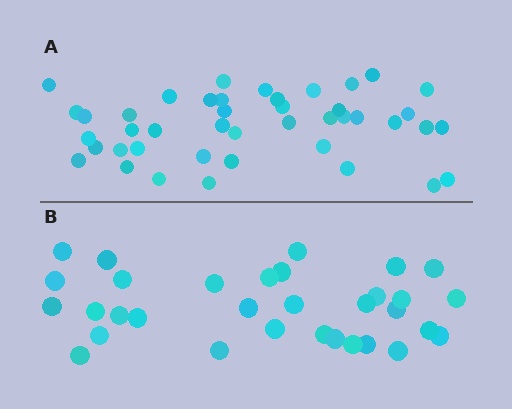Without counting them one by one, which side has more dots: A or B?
Region A (the top region) has more dots.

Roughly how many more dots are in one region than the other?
Region A has roughly 12 or so more dots than region B.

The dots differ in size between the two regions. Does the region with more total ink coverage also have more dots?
No. Region B has more total ink coverage because its dots are larger, but region A actually contains more individual dots. Total area can be misleading — the number of items is what matters here.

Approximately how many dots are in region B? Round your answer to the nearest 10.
About 30 dots. (The exact count is 32, which rounds to 30.)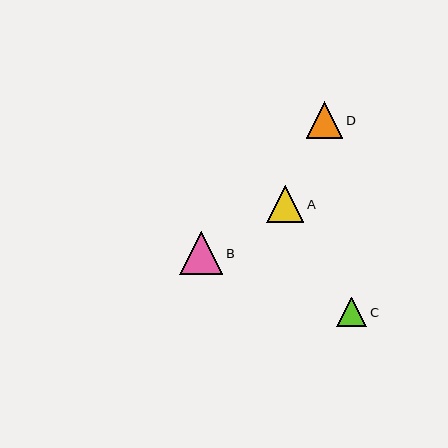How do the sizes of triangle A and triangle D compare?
Triangle A and triangle D are approximately the same size.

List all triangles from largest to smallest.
From largest to smallest: B, A, D, C.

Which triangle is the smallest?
Triangle C is the smallest with a size of approximately 30 pixels.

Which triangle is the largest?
Triangle B is the largest with a size of approximately 43 pixels.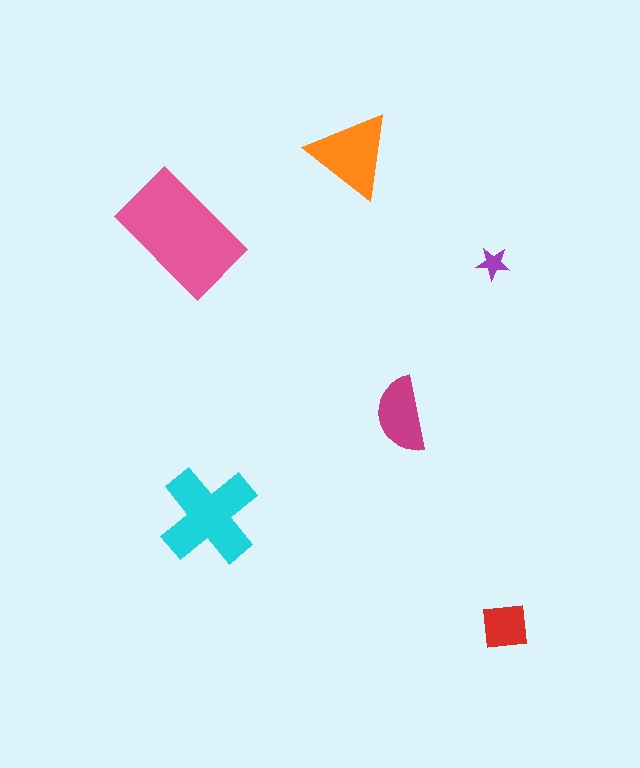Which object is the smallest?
The purple star.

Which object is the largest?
The pink rectangle.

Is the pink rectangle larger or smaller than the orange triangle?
Larger.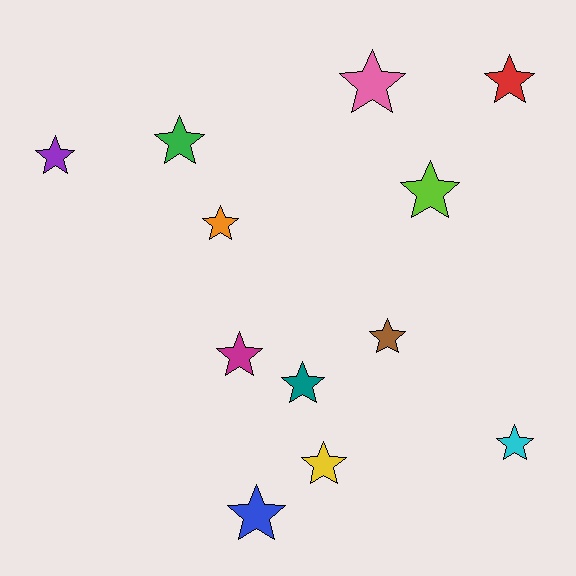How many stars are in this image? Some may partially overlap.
There are 12 stars.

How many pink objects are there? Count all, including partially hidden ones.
There is 1 pink object.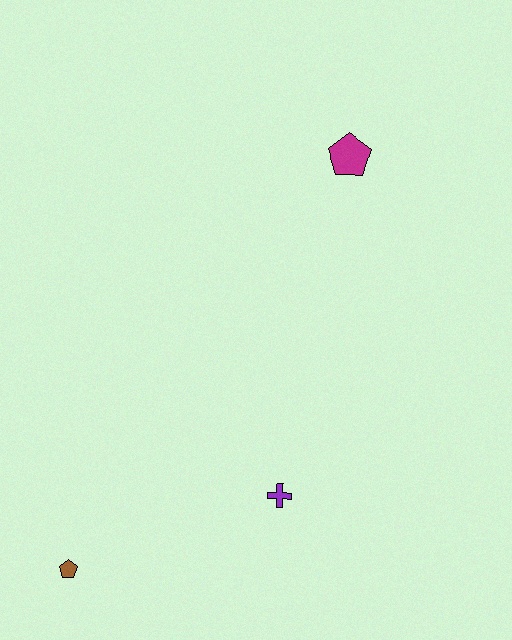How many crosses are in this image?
There is 1 cross.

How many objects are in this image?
There are 3 objects.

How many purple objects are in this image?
There is 1 purple object.